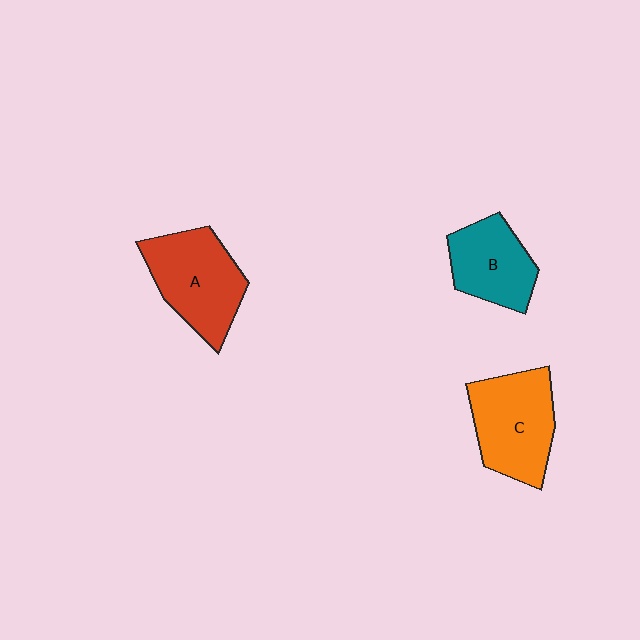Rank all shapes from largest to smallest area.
From largest to smallest: A (red), C (orange), B (teal).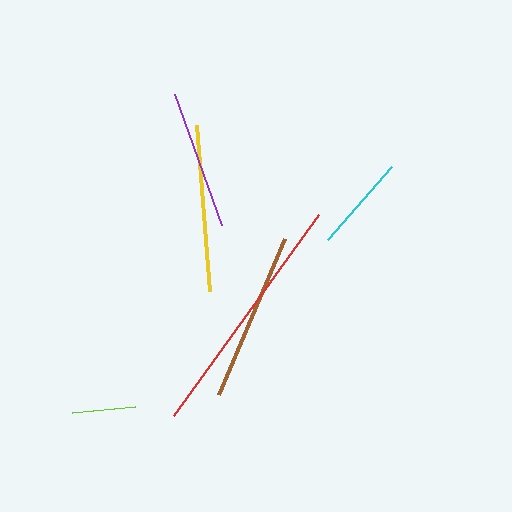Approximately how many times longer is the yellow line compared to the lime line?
The yellow line is approximately 2.6 times the length of the lime line.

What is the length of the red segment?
The red segment is approximately 249 pixels long.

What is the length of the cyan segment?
The cyan segment is approximately 97 pixels long.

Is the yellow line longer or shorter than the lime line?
The yellow line is longer than the lime line.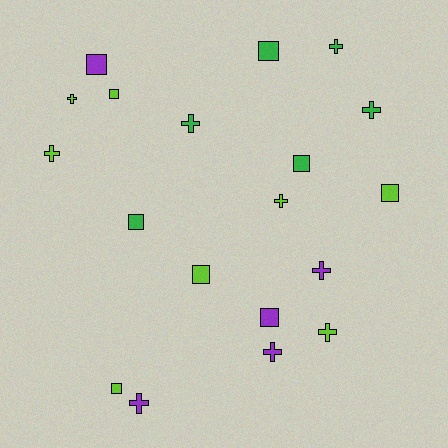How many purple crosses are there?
There are 3 purple crosses.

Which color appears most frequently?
Lime, with 8 objects.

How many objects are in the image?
There are 19 objects.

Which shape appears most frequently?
Cross, with 10 objects.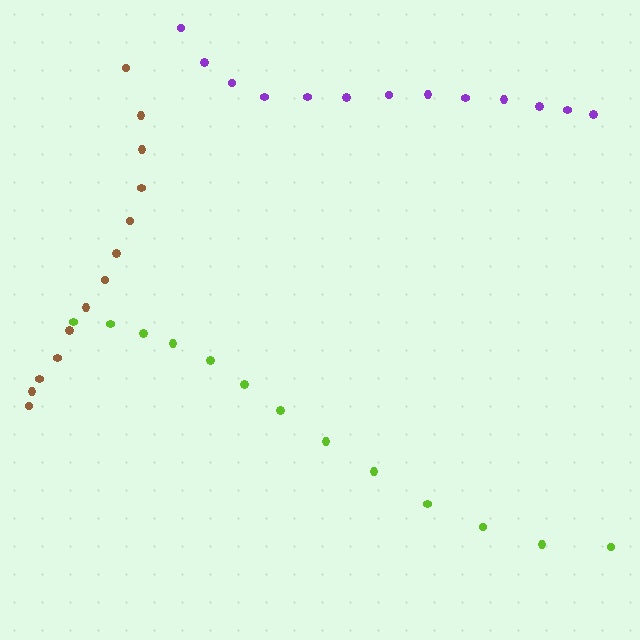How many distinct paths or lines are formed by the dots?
There are 3 distinct paths.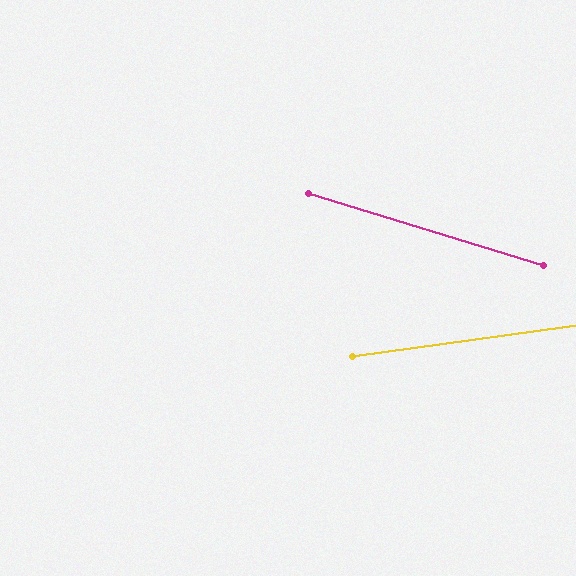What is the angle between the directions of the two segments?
Approximately 25 degrees.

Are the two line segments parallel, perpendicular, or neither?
Neither parallel nor perpendicular — they differ by about 25°.